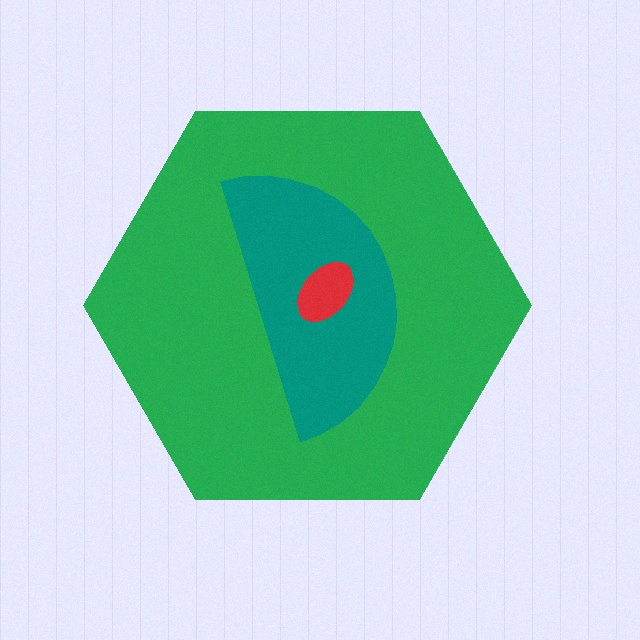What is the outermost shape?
The green hexagon.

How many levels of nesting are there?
3.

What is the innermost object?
The red ellipse.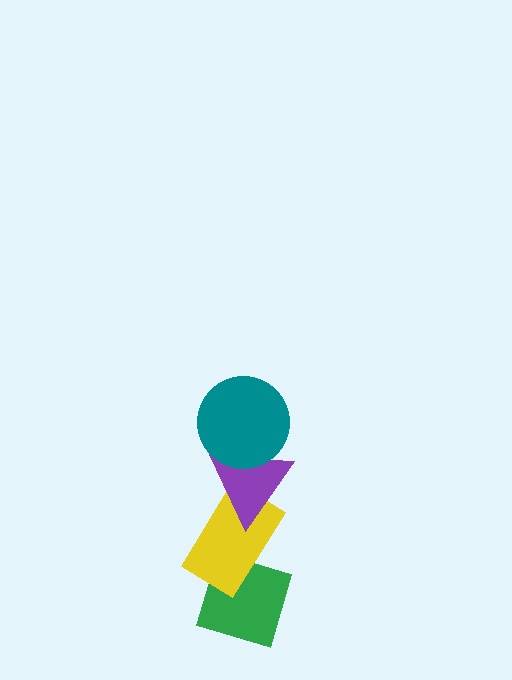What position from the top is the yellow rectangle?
The yellow rectangle is 3rd from the top.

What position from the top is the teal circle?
The teal circle is 1st from the top.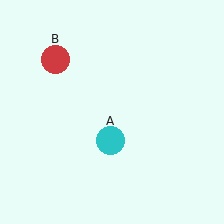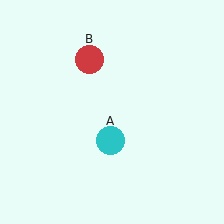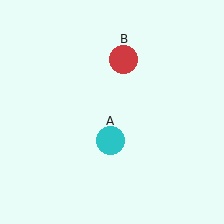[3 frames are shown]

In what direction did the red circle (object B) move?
The red circle (object B) moved right.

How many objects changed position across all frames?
1 object changed position: red circle (object B).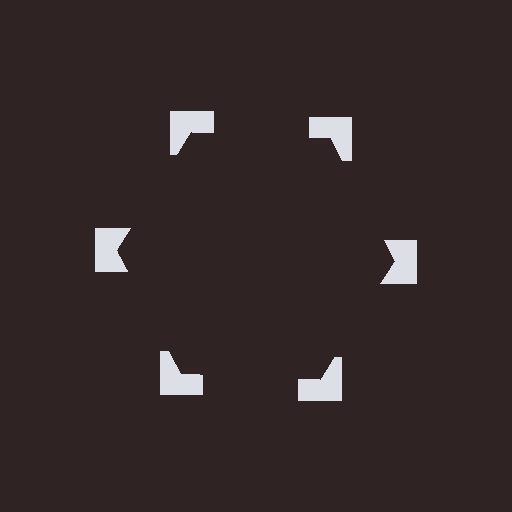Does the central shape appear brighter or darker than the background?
It typically appears slightly darker than the background, even though no actual brightness change is drawn.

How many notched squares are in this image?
There are 6 — one at each vertex of the illusory hexagon.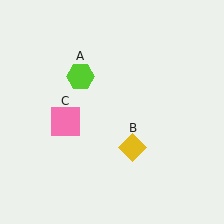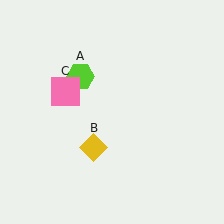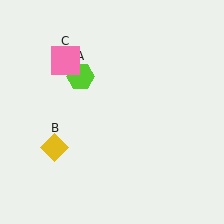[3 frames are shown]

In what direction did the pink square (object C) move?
The pink square (object C) moved up.